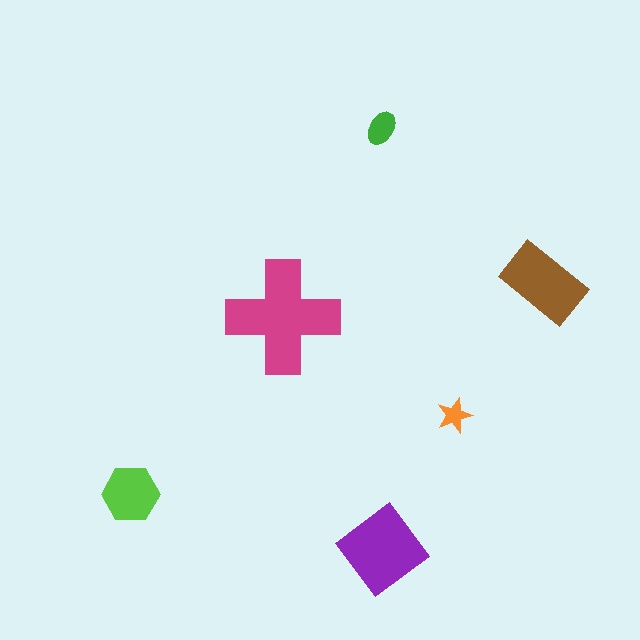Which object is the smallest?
The orange star.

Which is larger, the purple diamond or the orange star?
The purple diamond.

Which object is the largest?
The magenta cross.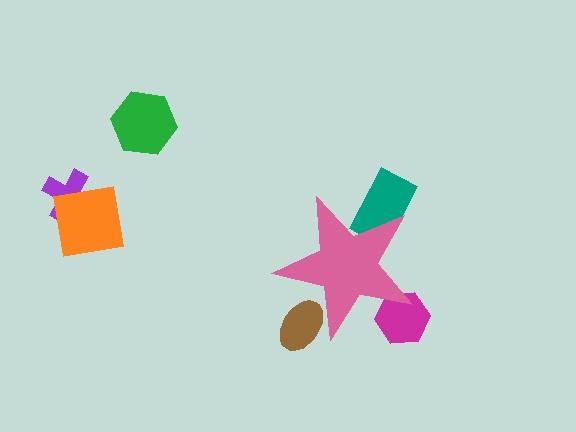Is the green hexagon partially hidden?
No, the green hexagon is fully visible.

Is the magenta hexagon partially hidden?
Yes, the magenta hexagon is partially hidden behind the pink star.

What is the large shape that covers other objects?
A pink star.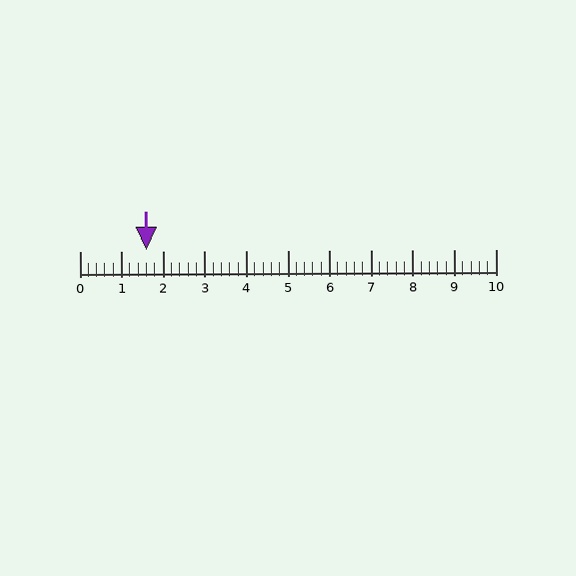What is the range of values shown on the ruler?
The ruler shows values from 0 to 10.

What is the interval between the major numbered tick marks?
The major tick marks are spaced 1 units apart.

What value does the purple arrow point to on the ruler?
The purple arrow points to approximately 1.6.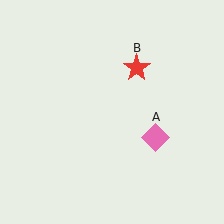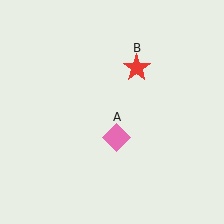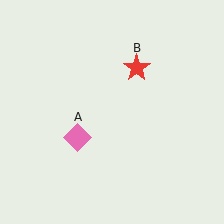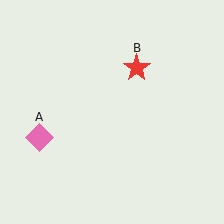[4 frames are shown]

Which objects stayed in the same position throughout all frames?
Red star (object B) remained stationary.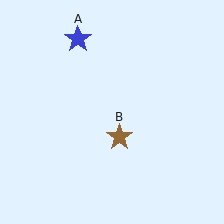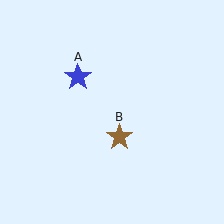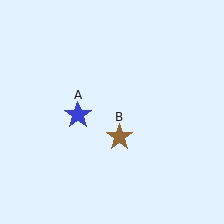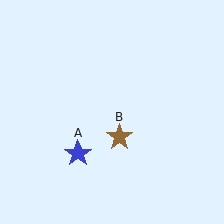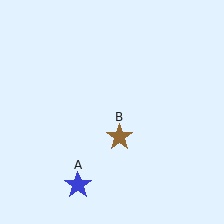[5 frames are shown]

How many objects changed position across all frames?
1 object changed position: blue star (object A).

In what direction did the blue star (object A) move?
The blue star (object A) moved down.